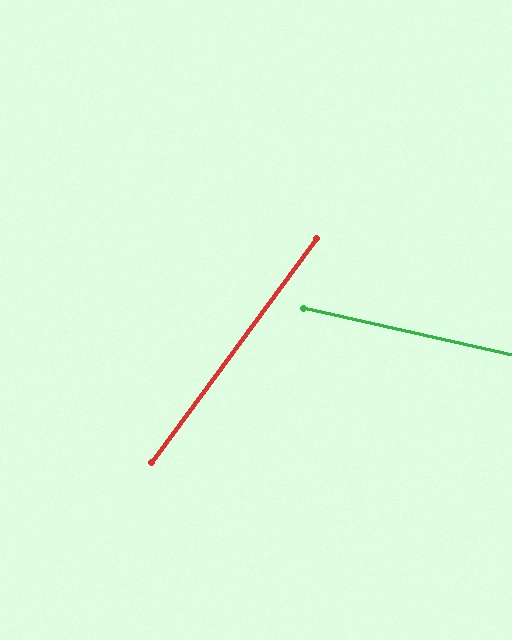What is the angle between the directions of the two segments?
Approximately 66 degrees.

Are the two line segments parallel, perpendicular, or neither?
Neither parallel nor perpendicular — they differ by about 66°.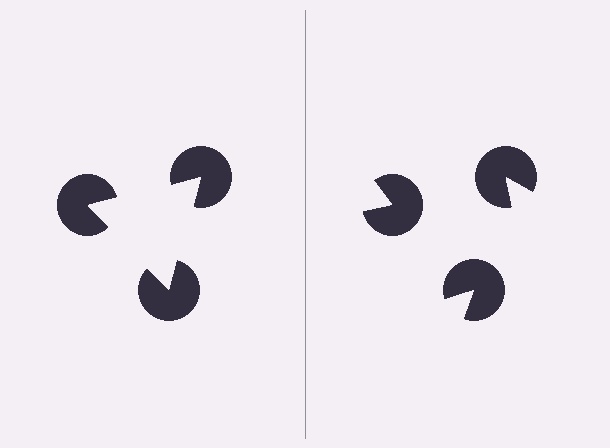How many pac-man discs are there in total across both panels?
6 — 3 on each side.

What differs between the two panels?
The pac-man discs are positioned identically on both sides; only the wedge orientations differ. On the left they align to a triangle; on the right they are misaligned.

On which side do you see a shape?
An illusory triangle appears on the left side. On the right side the wedge cuts are rotated, so no coherent shape forms.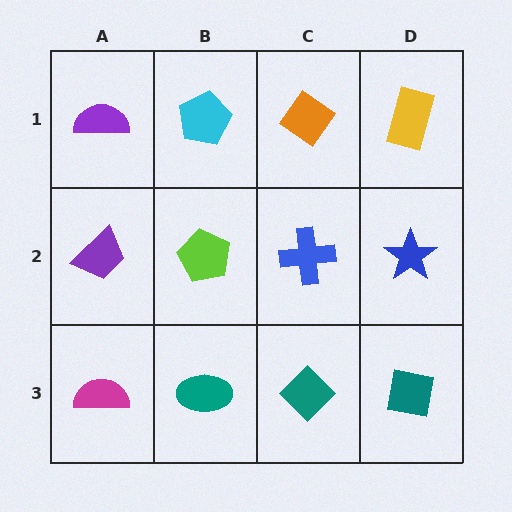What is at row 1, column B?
A cyan pentagon.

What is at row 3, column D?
A teal square.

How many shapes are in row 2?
4 shapes.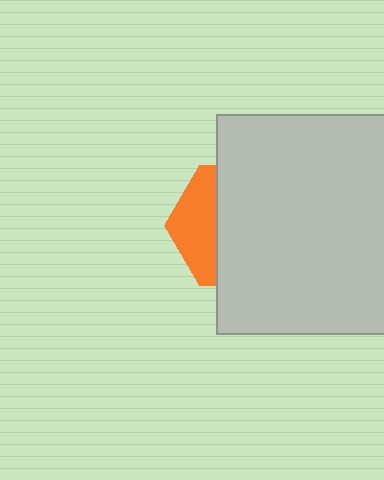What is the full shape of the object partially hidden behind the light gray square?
The partially hidden object is an orange hexagon.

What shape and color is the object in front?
The object in front is a light gray square.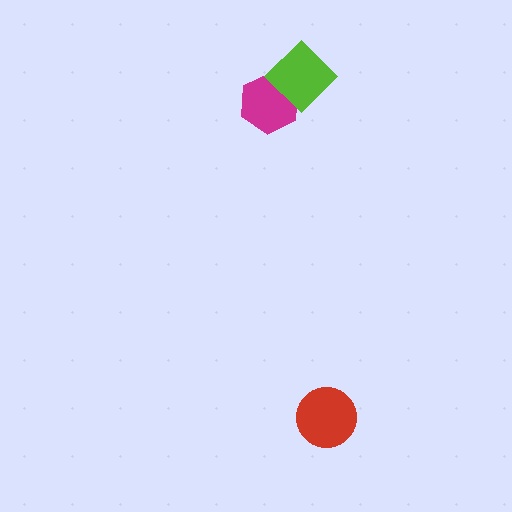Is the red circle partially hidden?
No, no other shape covers it.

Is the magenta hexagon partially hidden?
Yes, it is partially covered by another shape.